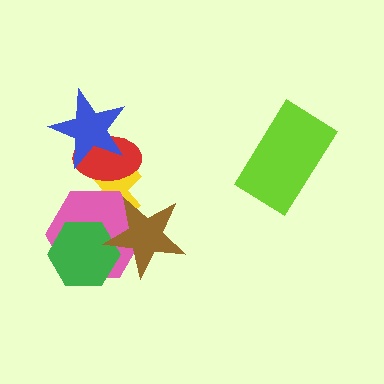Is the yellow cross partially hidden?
Yes, it is partially covered by another shape.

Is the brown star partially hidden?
No, no other shape covers it.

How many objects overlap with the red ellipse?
2 objects overlap with the red ellipse.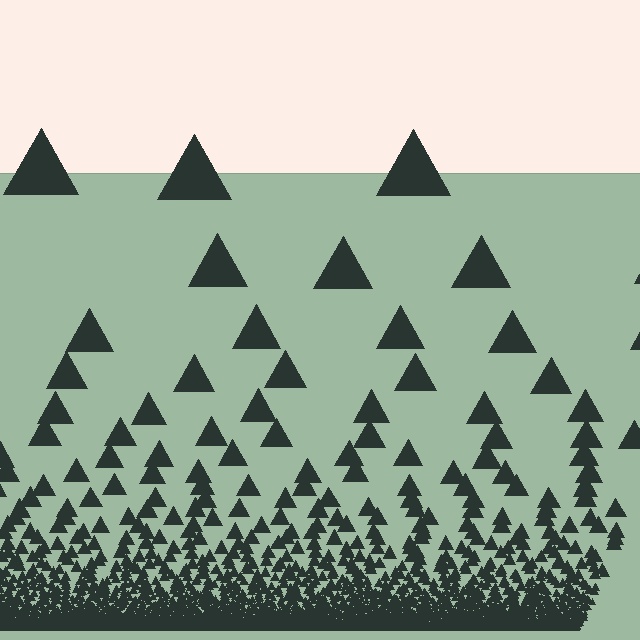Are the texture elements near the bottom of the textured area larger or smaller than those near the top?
Smaller. The gradient is inverted — elements near the bottom are smaller and denser.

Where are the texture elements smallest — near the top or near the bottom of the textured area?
Near the bottom.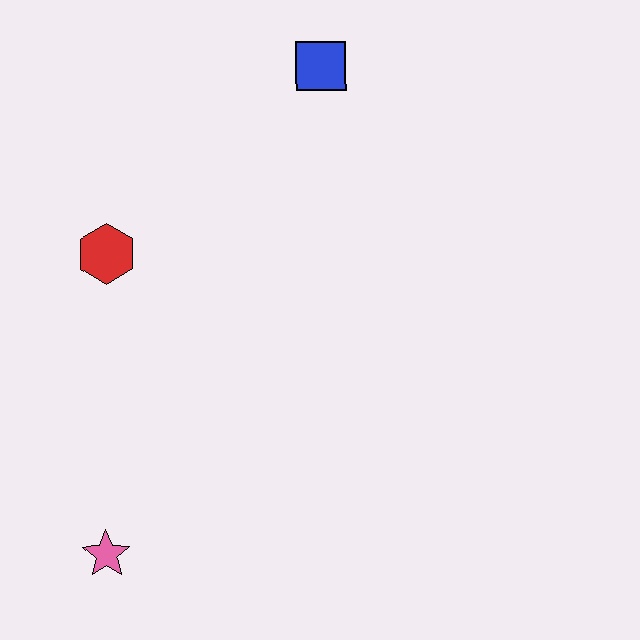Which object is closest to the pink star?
The red hexagon is closest to the pink star.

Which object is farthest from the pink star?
The blue square is farthest from the pink star.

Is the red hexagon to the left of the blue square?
Yes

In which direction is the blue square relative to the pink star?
The blue square is above the pink star.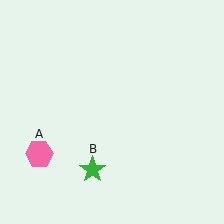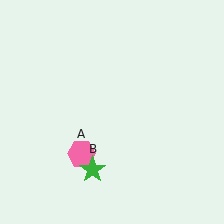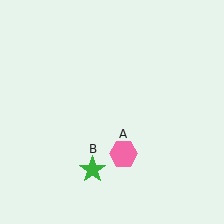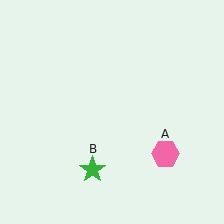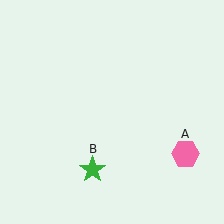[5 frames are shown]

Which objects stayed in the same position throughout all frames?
Green star (object B) remained stationary.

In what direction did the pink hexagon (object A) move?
The pink hexagon (object A) moved right.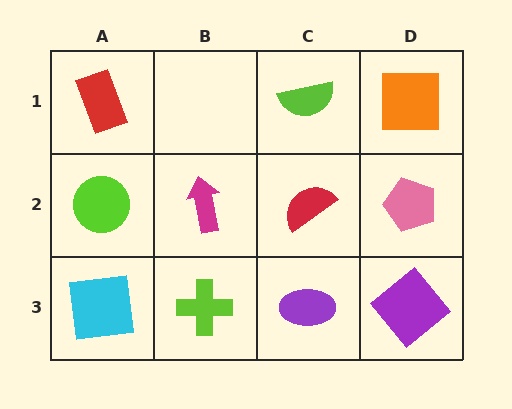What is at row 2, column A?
A lime circle.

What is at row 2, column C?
A red semicircle.